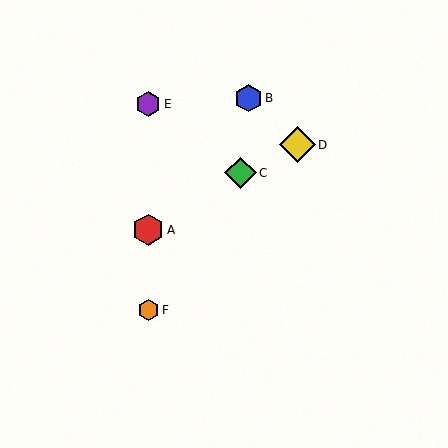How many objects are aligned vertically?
3 objects (A, E, F) are aligned vertically.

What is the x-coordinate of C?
Object C is at x≈240.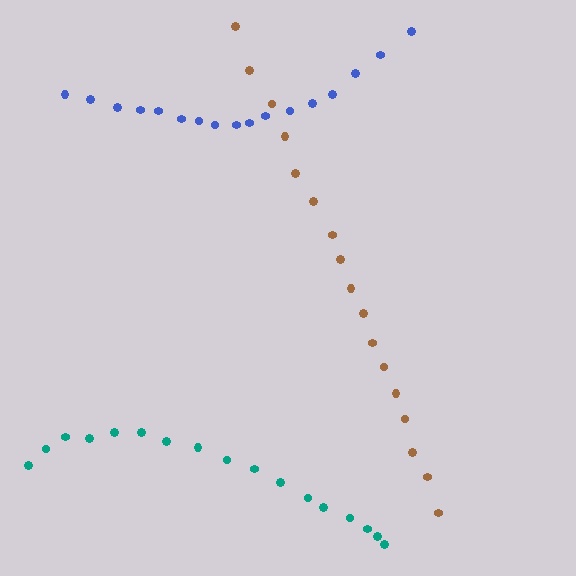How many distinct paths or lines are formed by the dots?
There are 3 distinct paths.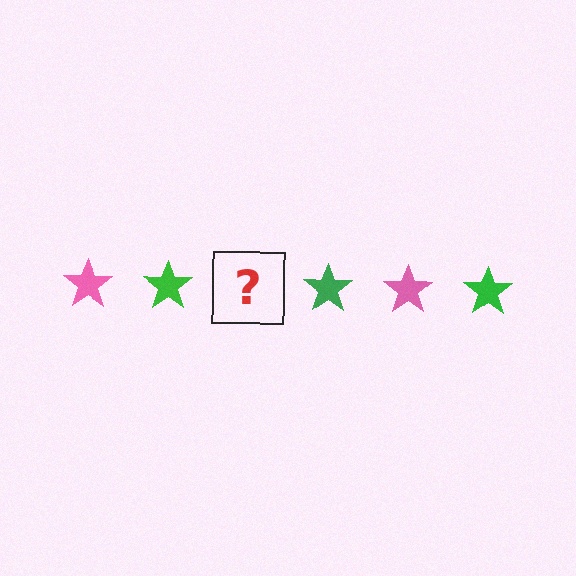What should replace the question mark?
The question mark should be replaced with a pink star.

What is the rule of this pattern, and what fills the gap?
The rule is that the pattern cycles through pink, green stars. The gap should be filled with a pink star.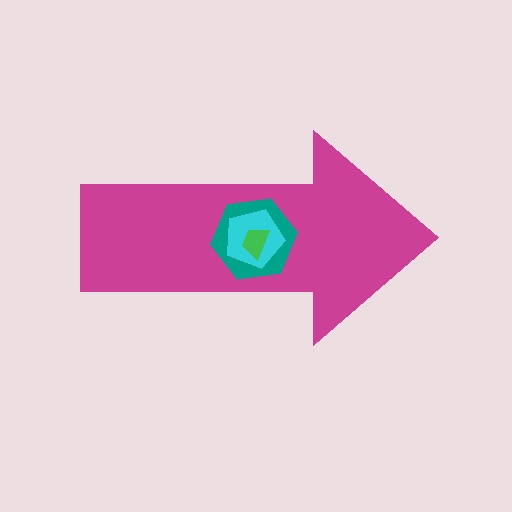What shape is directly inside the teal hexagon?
The cyan pentagon.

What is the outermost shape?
The magenta arrow.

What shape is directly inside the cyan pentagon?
The green trapezoid.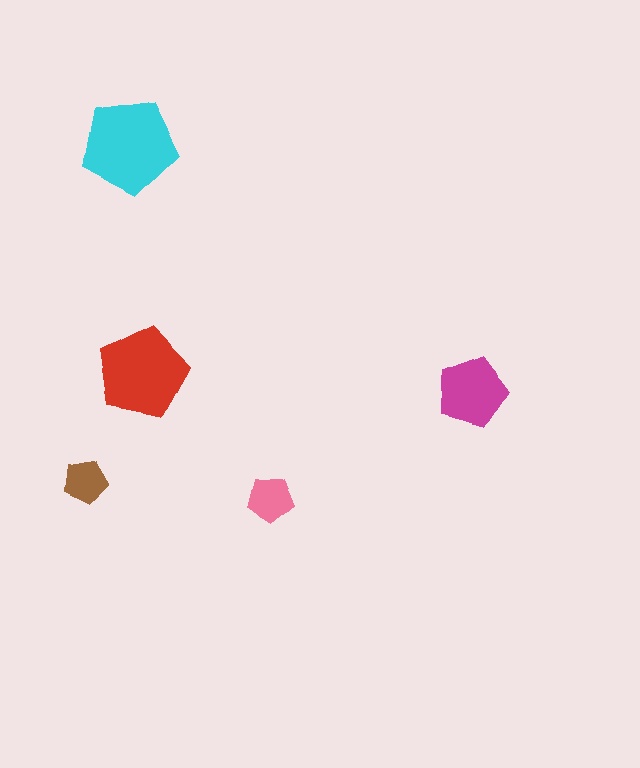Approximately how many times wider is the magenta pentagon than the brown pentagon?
About 1.5 times wider.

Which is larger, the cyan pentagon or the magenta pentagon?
The cyan one.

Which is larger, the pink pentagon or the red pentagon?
The red one.